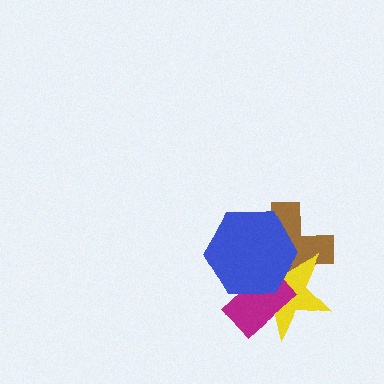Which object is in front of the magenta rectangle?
The blue hexagon is in front of the magenta rectangle.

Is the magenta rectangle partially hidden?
Yes, it is partially covered by another shape.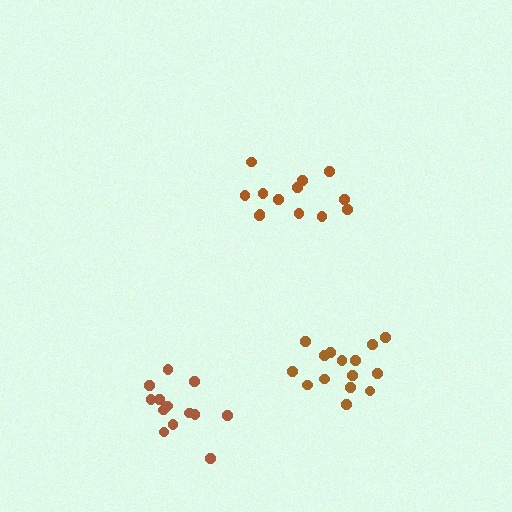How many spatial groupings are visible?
There are 3 spatial groupings.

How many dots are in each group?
Group 1: 13 dots, Group 2: 13 dots, Group 3: 15 dots (41 total).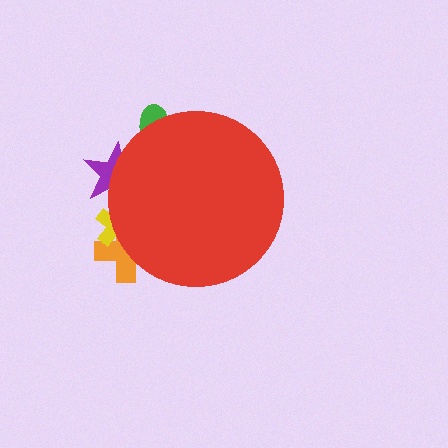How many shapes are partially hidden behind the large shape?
4 shapes are partially hidden.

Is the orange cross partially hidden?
Yes, the orange cross is partially hidden behind the red circle.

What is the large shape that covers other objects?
A red circle.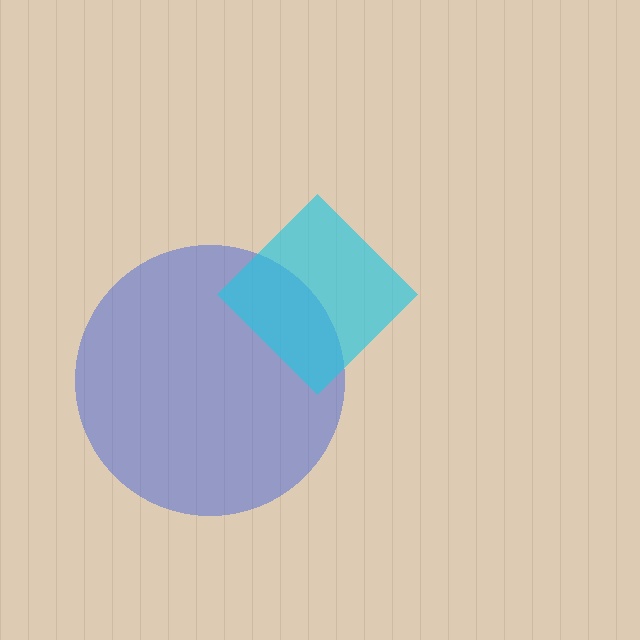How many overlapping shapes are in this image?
There are 2 overlapping shapes in the image.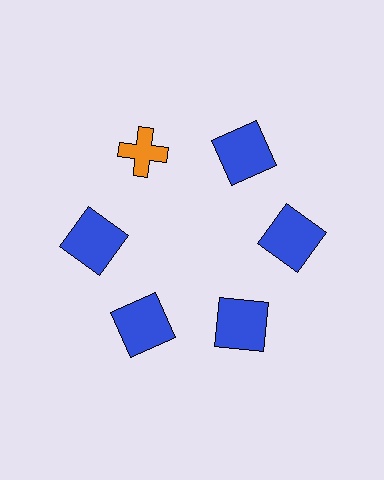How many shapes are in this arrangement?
There are 6 shapes arranged in a ring pattern.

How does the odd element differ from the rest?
It differs in both color (orange instead of blue) and shape (cross instead of square).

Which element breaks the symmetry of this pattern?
The orange cross at roughly the 11 o'clock position breaks the symmetry. All other shapes are blue squares.